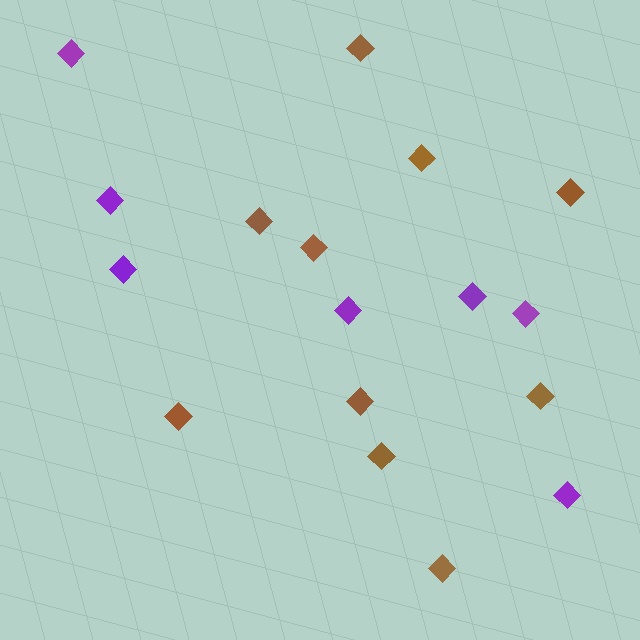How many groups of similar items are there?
There are 2 groups: one group of brown diamonds (10) and one group of purple diamonds (7).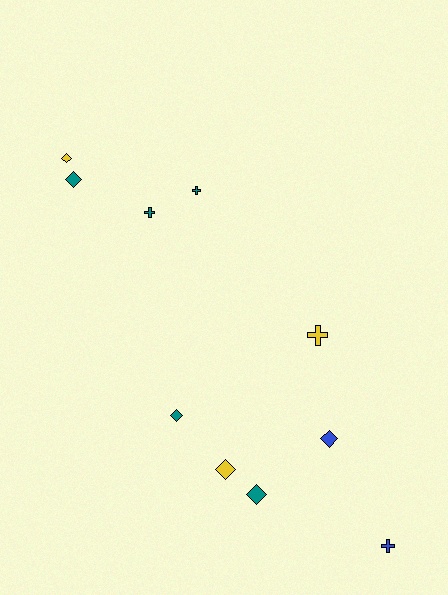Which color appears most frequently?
Teal, with 5 objects.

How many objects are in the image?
There are 10 objects.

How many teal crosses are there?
There are 2 teal crosses.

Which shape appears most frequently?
Diamond, with 6 objects.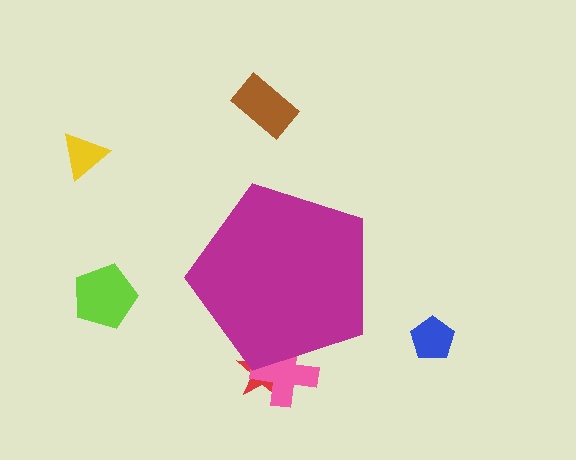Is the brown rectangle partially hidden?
No, the brown rectangle is fully visible.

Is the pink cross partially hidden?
Yes, the pink cross is partially hidden behind the magenta pentagon.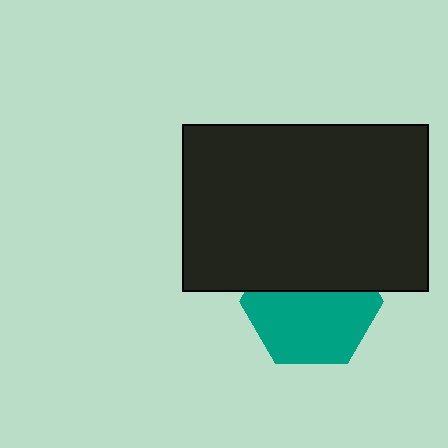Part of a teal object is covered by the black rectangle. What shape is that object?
It is a hexagon.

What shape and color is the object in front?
The object in front is a black rectangle.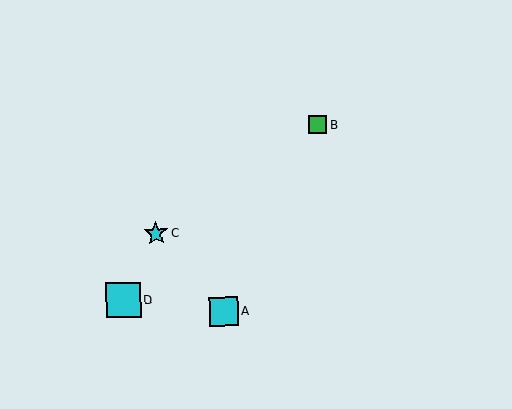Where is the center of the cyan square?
The center of the cyan square is at (224, 312).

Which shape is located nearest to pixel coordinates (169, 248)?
The cyan star (labeled C) at (156, 233) is nearest to that location.